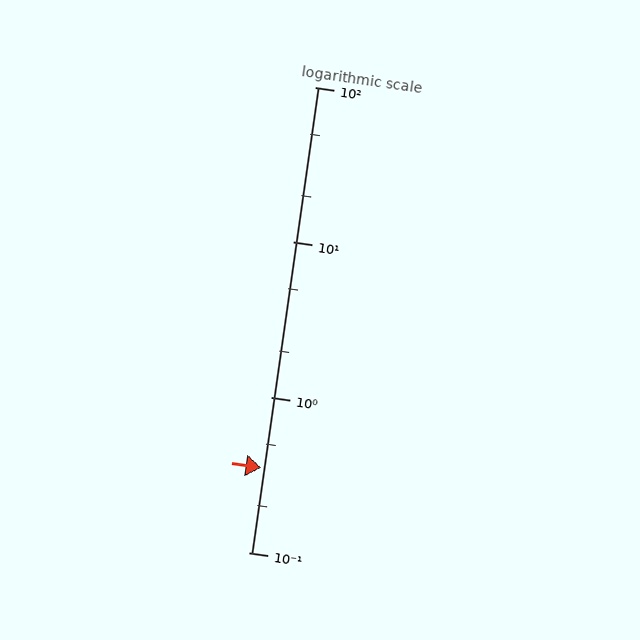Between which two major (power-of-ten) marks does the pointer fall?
The pointer is between 0.1 and 1.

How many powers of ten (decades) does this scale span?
The scale spans 3 decades, from 0.1 to 100.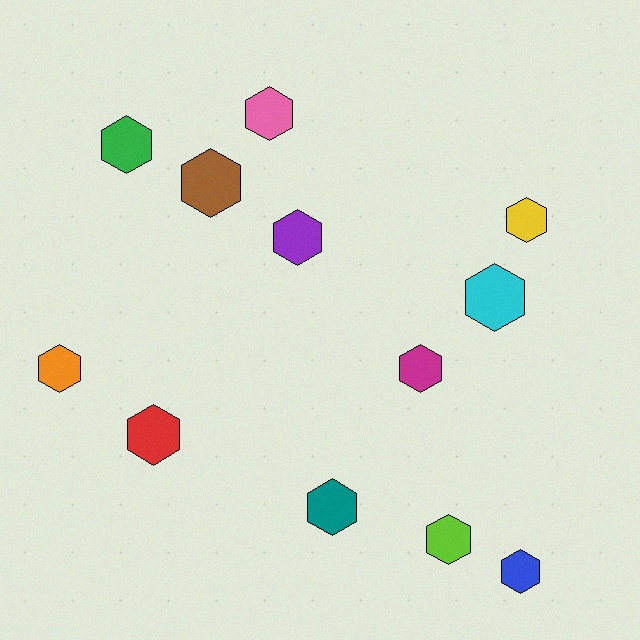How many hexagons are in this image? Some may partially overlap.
There are 12 hexagons.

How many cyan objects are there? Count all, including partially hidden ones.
There is 1 cyan object.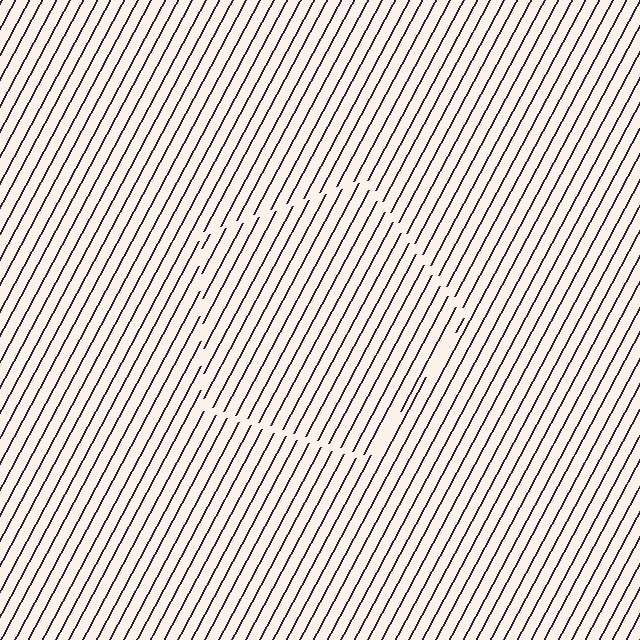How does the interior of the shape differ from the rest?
The interior of the shape contains the same grating, shifted by half a period — the contour is defined by the phase discontinuity where line-ends from the inner and outer gratings abut.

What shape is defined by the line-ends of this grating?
An illusory pentagon. The interior of the shape contains the same grating, shifted by half a period — the contour is defined by the phase discontinuity where line-ends from the inner and outer gratings abut.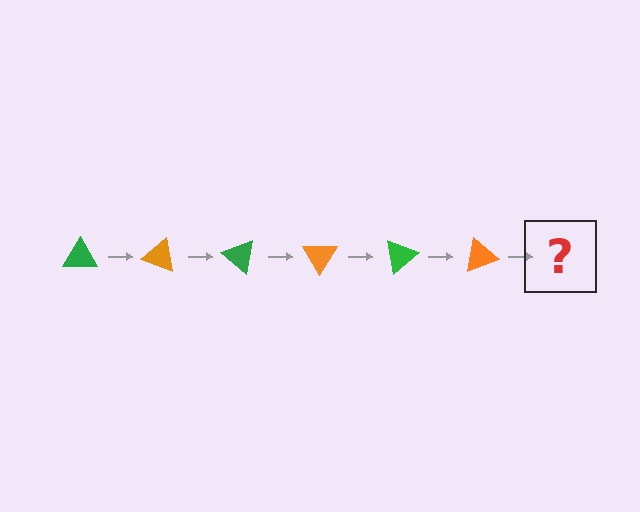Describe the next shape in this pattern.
It should be a green triangle, rotated 120 degrees from the start.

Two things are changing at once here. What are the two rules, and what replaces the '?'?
The two rules are that it rotates 20 degrees each step and the color cycles through green and orange. The '?' should be a green triangle, rotated 120 degrees from the start.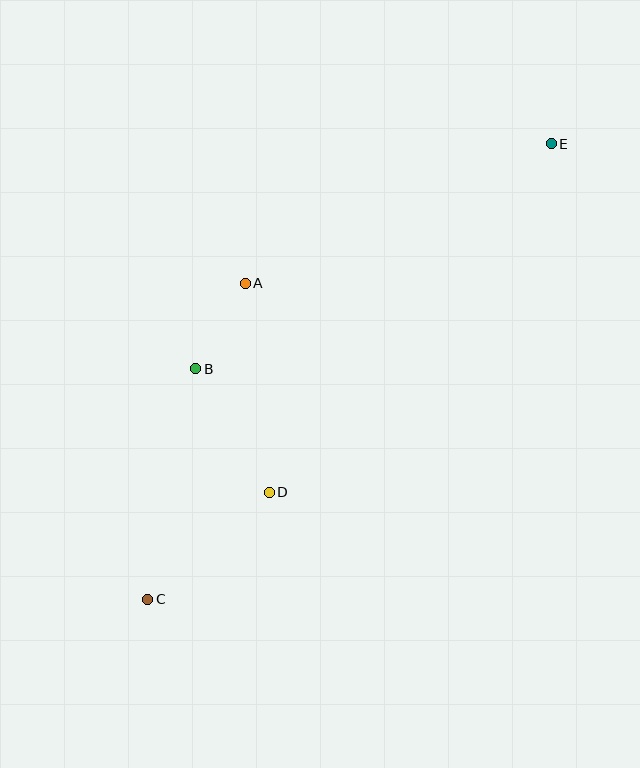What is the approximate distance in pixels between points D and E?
The distance between D and E is approximately 448 pixels.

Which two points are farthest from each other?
Points C and E are farthest from each other.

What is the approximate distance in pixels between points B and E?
The distance between B and E is approximately 421 pixels.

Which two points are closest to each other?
Points A and B are closest to each other.